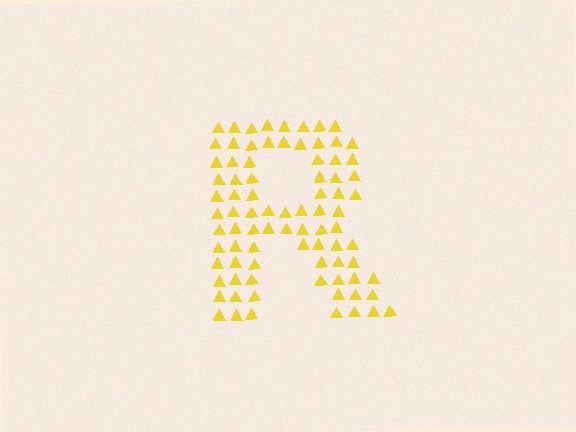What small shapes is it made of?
It is made of small triangles.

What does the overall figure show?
The overall figure shows the letter R.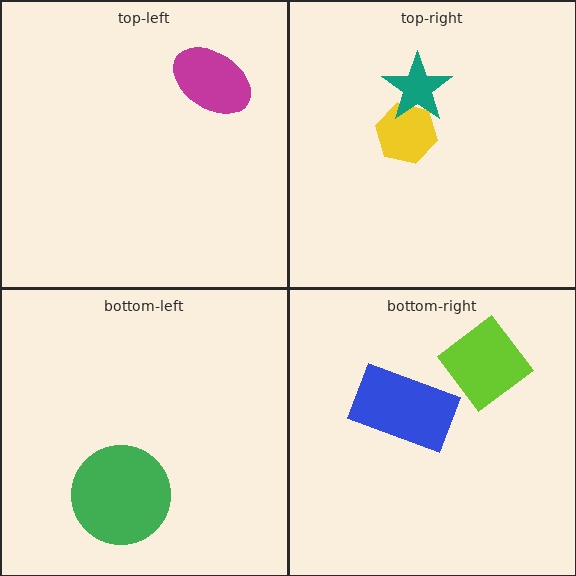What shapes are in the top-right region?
The yellow hexagon, the teal star.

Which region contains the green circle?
The bottom-left region.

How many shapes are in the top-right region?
2.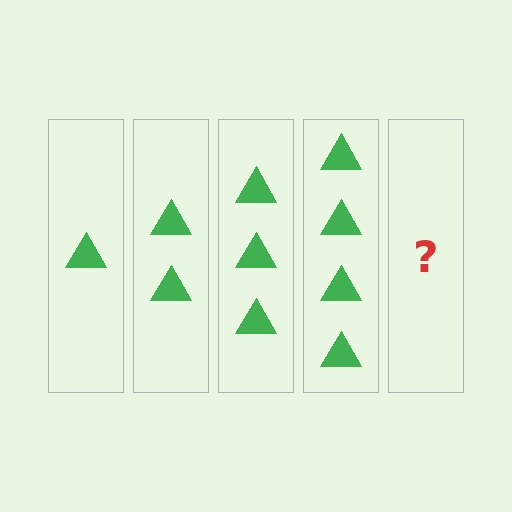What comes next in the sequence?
The next element should be 5 triangles.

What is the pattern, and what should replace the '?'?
The pattern is that each step adds one more triangle. The '?' should be 5 triangles.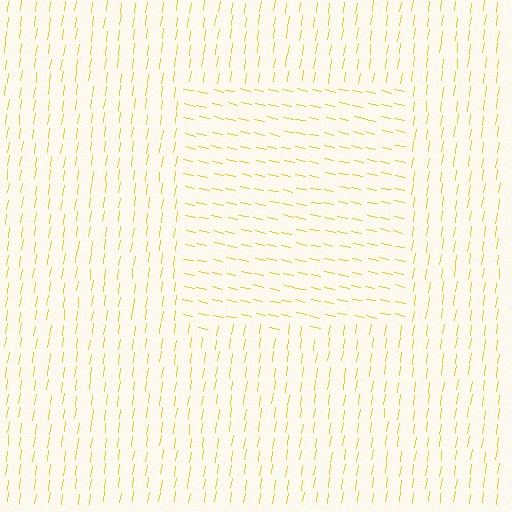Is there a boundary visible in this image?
Yes, there is a texture boundary formed by a change in line orientation.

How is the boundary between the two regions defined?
The boundary is defined purely by a change in line orientation (approximately 86 degrees difference). All lines are the same color and thickness.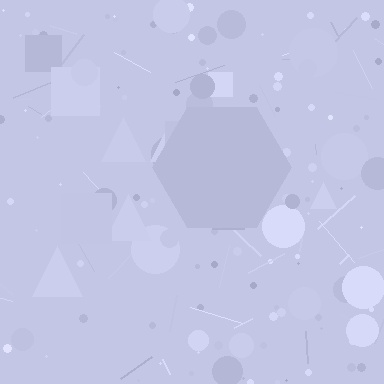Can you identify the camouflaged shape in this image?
The camouflaged shape is a hexagon.